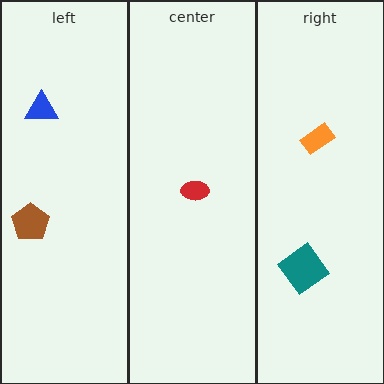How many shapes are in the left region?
2.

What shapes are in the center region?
The red ellipse.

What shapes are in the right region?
The orange rectangle, the teal diamond.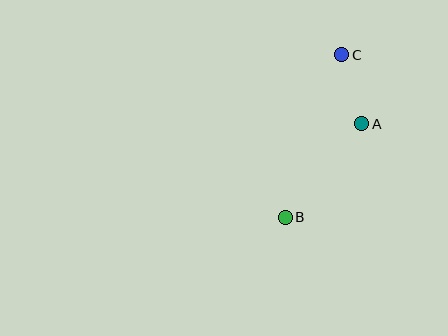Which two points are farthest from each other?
Points B and C are farthest from each other.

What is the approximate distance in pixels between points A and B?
The distance between A and B is approximately 120 pixels.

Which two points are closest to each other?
Points A and C are closest to each other.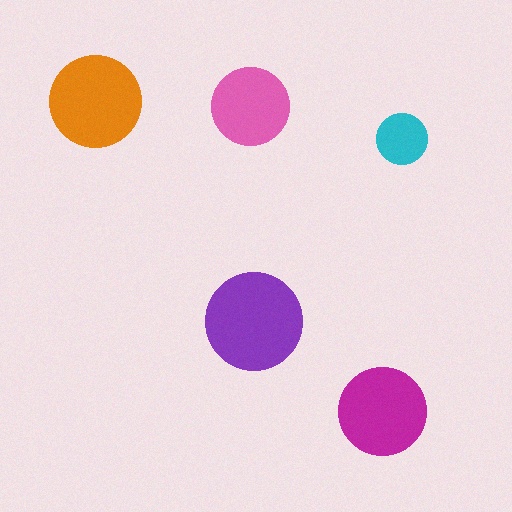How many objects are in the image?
There are 5 objects in the image.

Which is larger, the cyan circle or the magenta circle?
The magenta one.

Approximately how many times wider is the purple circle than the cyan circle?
About 2 times wider.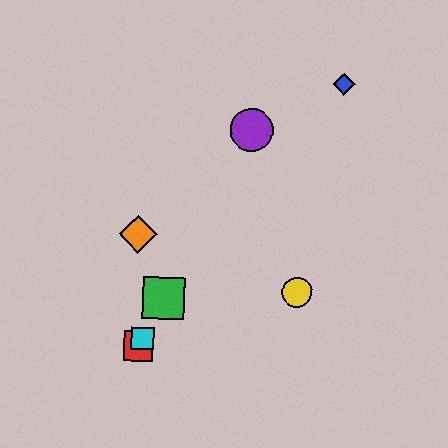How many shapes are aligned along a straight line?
4 shapes (the red square, the green square, the purple circle, the cyan square) are aligned along a straight line.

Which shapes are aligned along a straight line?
The red square, the green square, the purple circle, the cyan square are aligned along a straight line.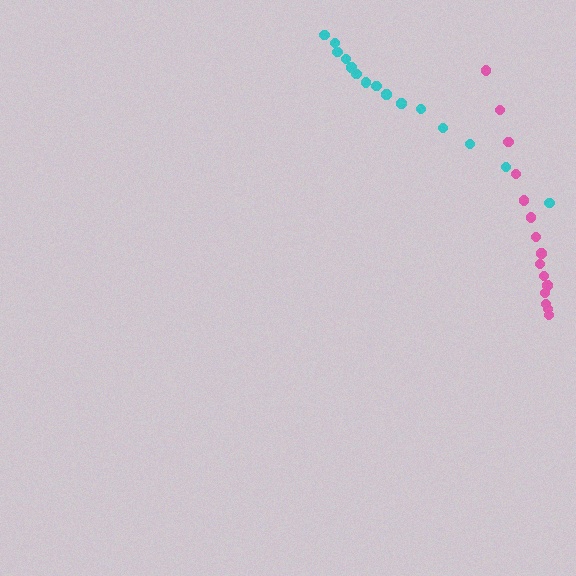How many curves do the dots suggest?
There are 2 distinct paths.